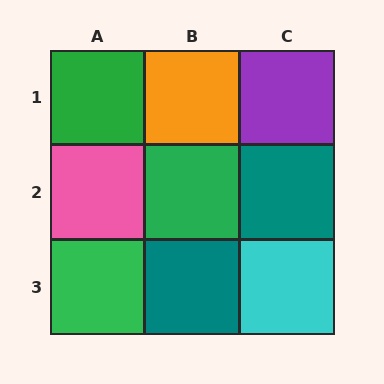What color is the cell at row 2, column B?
Green.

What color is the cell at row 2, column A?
Pink.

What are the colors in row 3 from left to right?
Green, teal, cyan.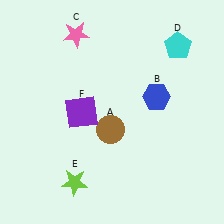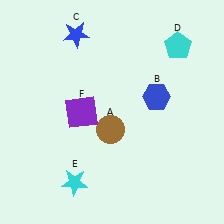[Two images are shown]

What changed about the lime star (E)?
In Image 1, E is lime. In Image 2, it changed to cyan.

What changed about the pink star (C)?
In Image 1, C is pink. In Image 2, it changed to blue.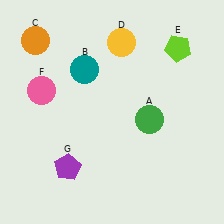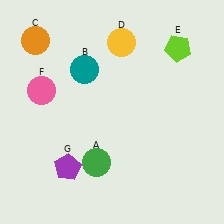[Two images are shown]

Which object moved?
The green circle (A) moved left.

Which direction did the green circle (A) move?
The green circle (A) moved left.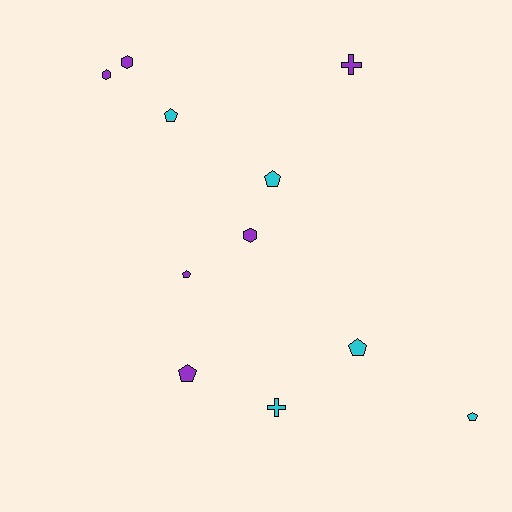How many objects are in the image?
There are 11 objects.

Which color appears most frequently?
Purple, with 6 objects.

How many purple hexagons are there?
There are 3 purple hexagons.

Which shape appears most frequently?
Pentagon, with 6 objects.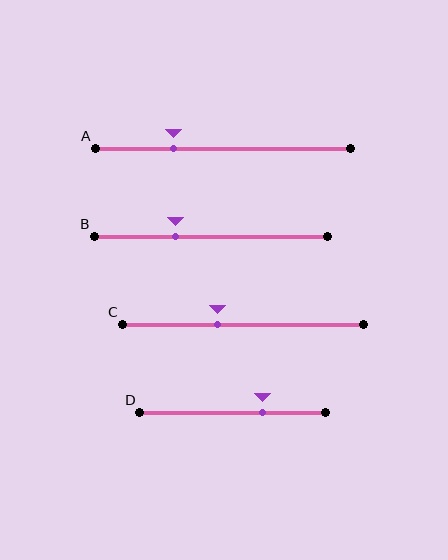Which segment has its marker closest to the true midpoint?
Segment C has its marker closest to the true midpoint.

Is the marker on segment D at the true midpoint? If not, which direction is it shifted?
No, the marker on segment D is shifted to the right by about 16% of the segment length.